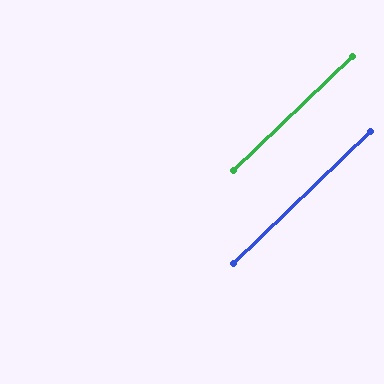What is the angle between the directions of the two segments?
Approximately 0 degrees.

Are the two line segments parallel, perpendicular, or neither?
Parallel — their directions differ by only 0.2°.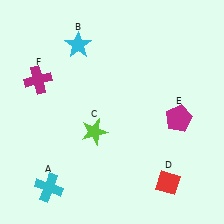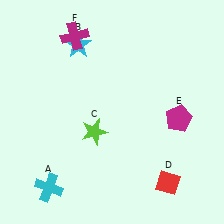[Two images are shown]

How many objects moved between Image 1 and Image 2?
1 object moved between the two images.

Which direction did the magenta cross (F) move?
The magenta cross (F) moved up.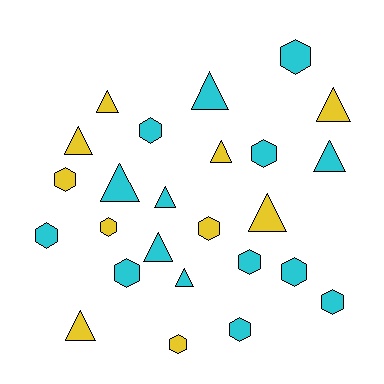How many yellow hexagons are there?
There are 4 yellow hexagons.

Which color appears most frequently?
Cyan, with 15 objects.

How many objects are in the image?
There are 25 objects.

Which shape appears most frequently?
Hexagon, with 13 objects.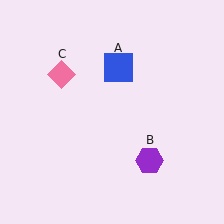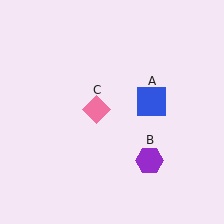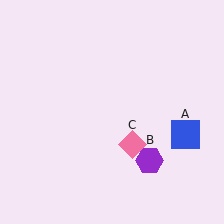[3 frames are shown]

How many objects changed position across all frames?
2 objects changed position: blue square (object A), pink diamond (object C).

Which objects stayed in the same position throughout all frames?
Purple hexagon (object B) remained stationary.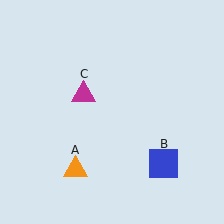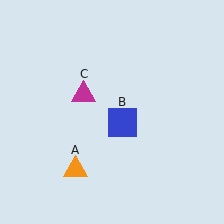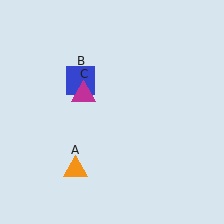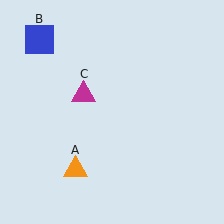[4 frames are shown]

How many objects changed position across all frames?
1 object changed position: blue square (object B).